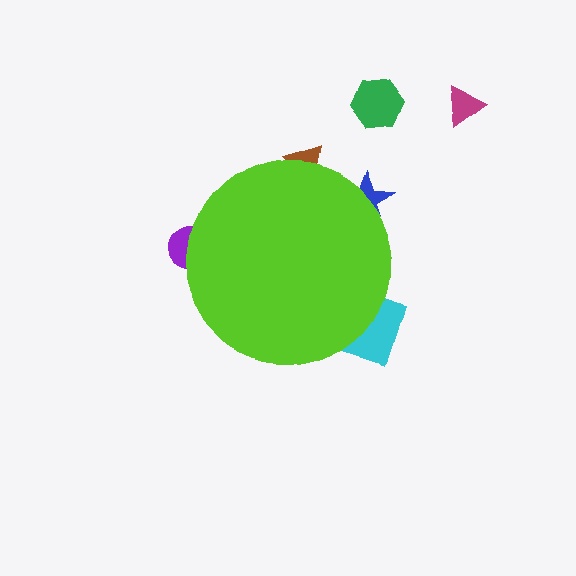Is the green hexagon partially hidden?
No, the green hexagon is fully visible.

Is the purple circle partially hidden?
Yes, the purple circle is partially hidden behind the lime circle.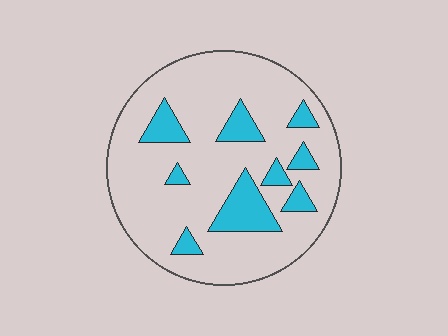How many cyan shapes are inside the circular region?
9.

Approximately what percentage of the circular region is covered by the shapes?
Approximately 20%.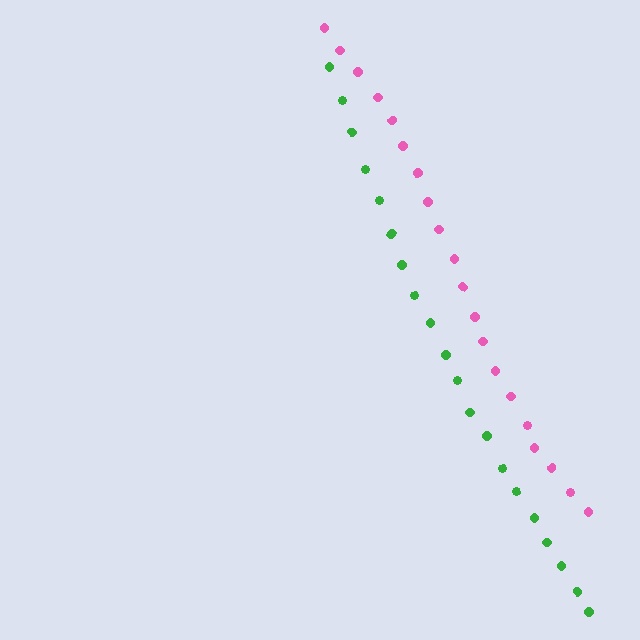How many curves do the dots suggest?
There are 2 distinct paths.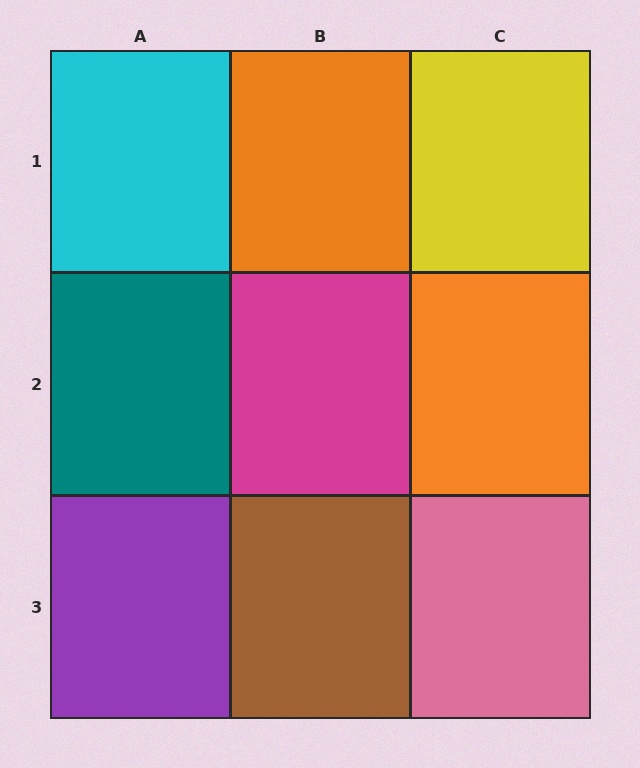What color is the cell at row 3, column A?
Purple.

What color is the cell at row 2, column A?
Teal.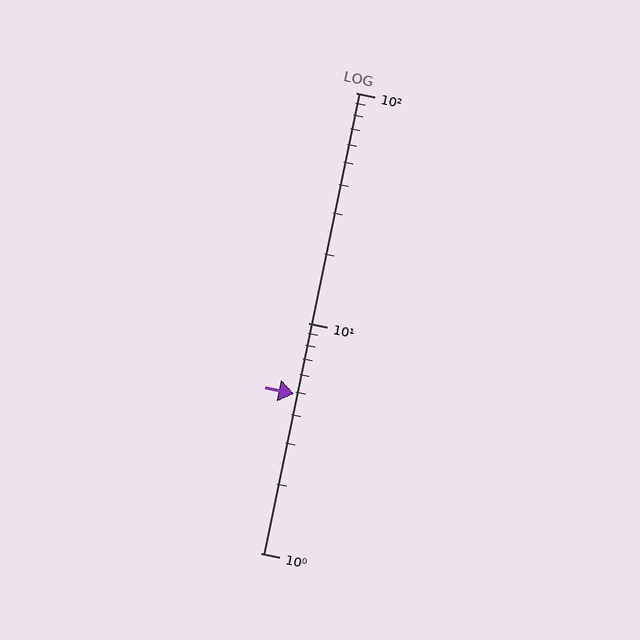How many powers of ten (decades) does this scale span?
The scale spans 2 decades, from 1 to 100.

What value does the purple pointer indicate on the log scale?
The pointer indicates approximately 4.9.